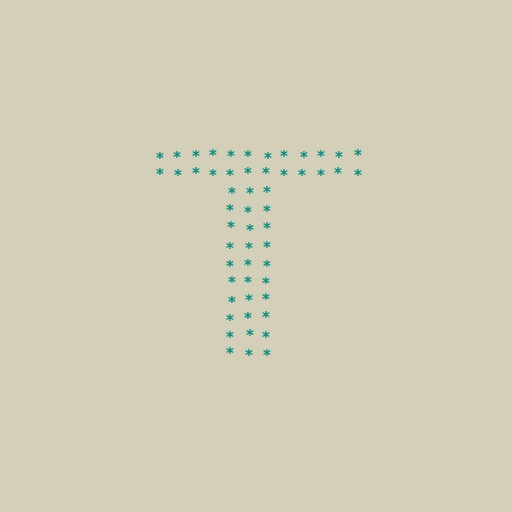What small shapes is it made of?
It is made of small asterisks.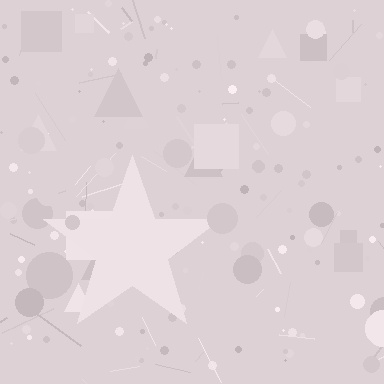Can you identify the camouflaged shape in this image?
The camouflaged shape is a star.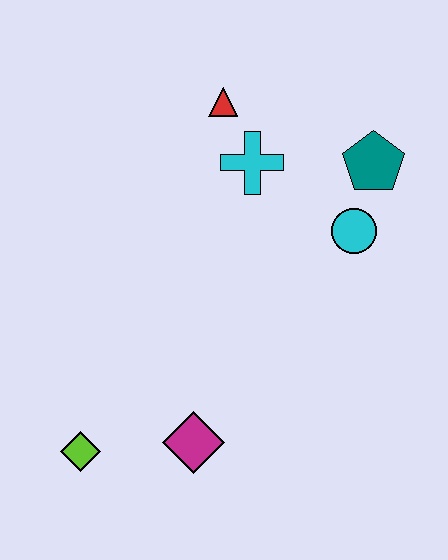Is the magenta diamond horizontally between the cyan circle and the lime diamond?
Yes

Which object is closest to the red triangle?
The cyan cross is closest to the red triangle.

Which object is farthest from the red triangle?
The lime diamond is farthest from the red triangle.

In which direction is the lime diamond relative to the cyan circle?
The lime diamond is to the left of the cyan circle.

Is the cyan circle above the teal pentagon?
No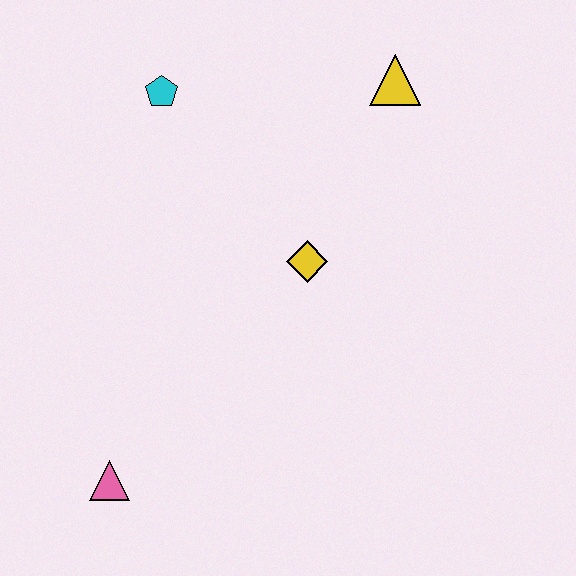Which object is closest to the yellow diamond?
The yellow triangle is closest to the yellow diamond.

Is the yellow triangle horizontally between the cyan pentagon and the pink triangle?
No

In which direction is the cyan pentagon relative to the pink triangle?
The cyan pentagon is above the pink triangle.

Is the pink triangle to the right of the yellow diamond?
No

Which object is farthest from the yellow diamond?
The pink triangle is farthest from the yellow diamond.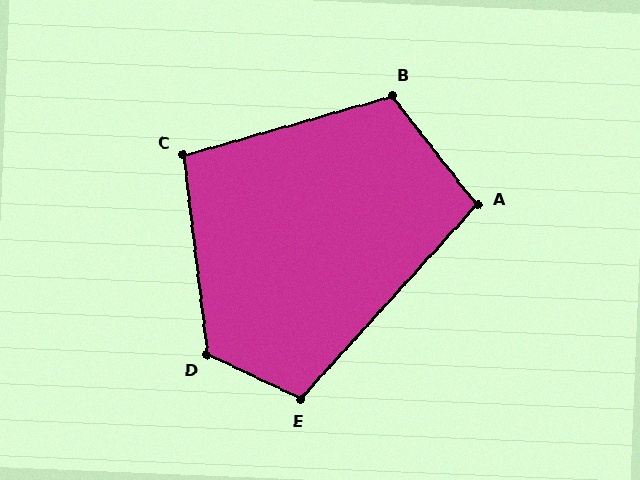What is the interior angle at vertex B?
Approximately 112 degrees (obtuse).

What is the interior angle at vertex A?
Approximately 100 degrees (obtuse).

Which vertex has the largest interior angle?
D, at approximately 123 degrees.